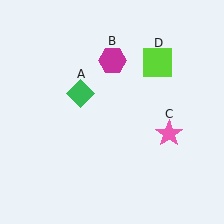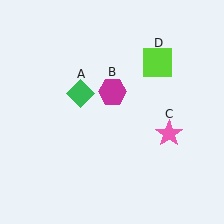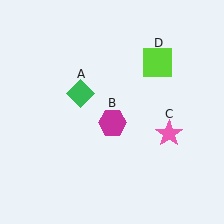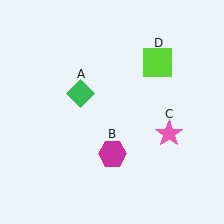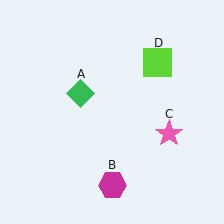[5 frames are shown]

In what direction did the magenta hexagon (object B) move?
The magenta hexagon (object B) moved down.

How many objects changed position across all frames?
1 object changed position: magenta hexagon (object B).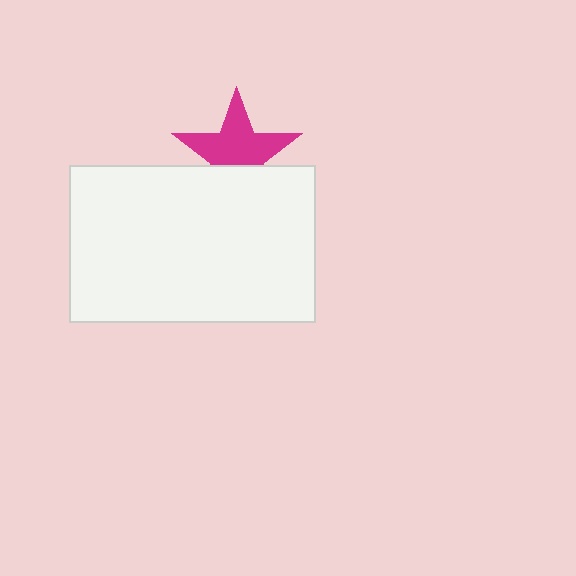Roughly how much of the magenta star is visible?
Most of it is visible (roughly 65%).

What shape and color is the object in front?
The object in front is a white rectangle.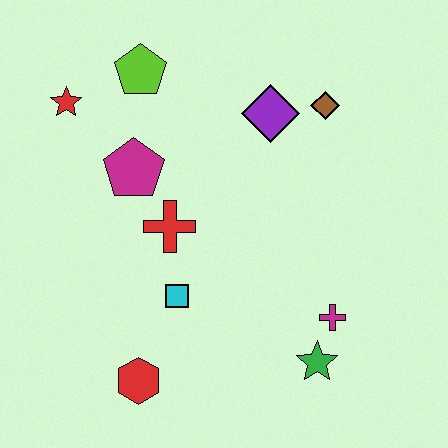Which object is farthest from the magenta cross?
The red star is farthest from the magenta cross.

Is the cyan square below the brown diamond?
Yes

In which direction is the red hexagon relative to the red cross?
The red hexagon is below the red cross.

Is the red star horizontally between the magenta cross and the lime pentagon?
No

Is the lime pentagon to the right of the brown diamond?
No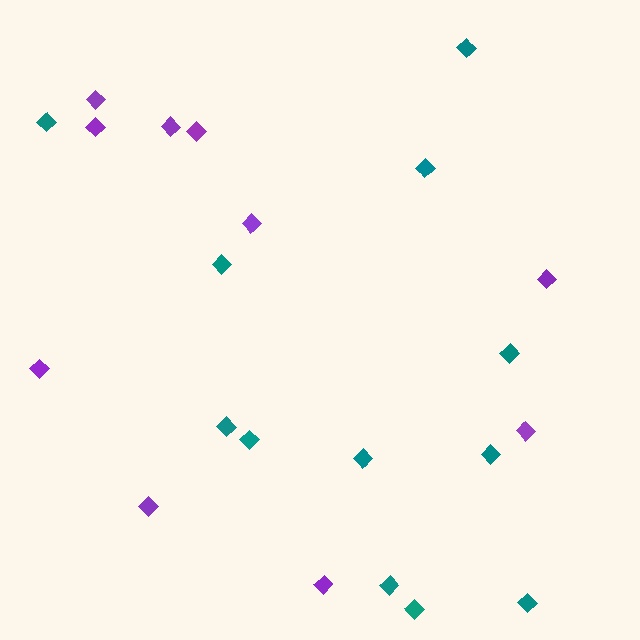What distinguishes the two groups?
There are 2 groups: one group of purple diamonds (10) and one group of teal diamonds (12).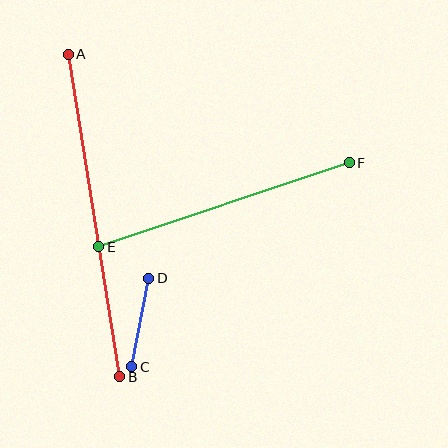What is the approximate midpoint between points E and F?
The midpoint is at approximately (224, 205) pixels.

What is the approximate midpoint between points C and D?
The midpoint is at approximately (140, 322) pixels.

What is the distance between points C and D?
The distance is approximately 90 pixels.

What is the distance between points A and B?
The distance is approximately 327 pixels.